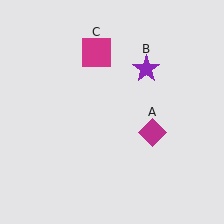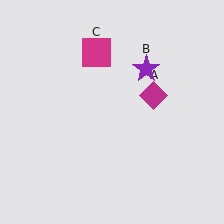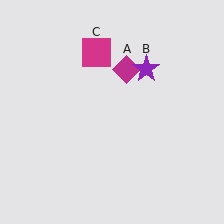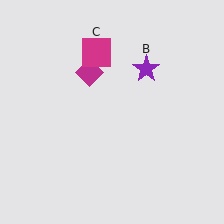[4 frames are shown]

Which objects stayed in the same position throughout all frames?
Purple star (object B) and magenta square (object C) remained stationary.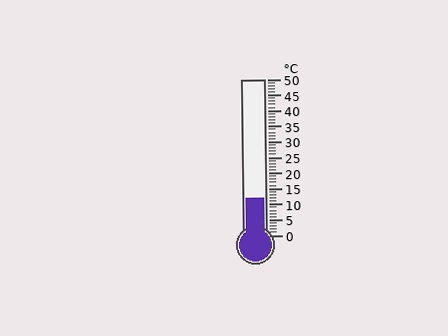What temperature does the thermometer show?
The thermometer shows approximately 12°C.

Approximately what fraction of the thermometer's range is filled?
The thermometer is filled to approximately 25% of its range.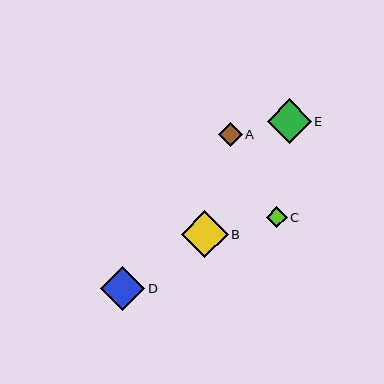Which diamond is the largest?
Diamond B is the largest with a size of approximately 47 pixels.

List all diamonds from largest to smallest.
From largest to smallest: B, E, D, A, C.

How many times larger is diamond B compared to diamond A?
Diamond B is approximately 2.0 times the size of diamond A.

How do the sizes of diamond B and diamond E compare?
Diamond B and diamond E are approximately the same size.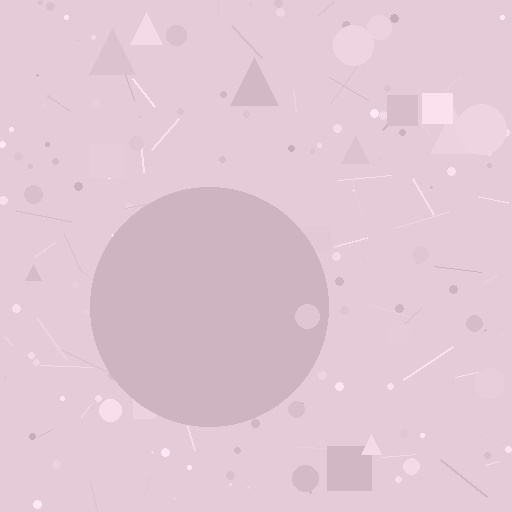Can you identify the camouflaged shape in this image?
The camouflaged shape is a circle.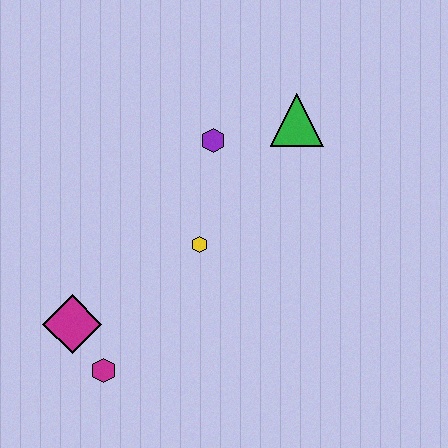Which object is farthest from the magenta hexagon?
The green triangle is farthest from the magenta hexagon.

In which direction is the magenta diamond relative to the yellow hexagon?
The magenta diamond is to the left of the yellow hexagon.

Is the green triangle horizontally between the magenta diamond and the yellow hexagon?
No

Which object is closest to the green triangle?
The purple hexagon is closest to the green triangle.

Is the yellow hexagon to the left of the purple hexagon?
Yes